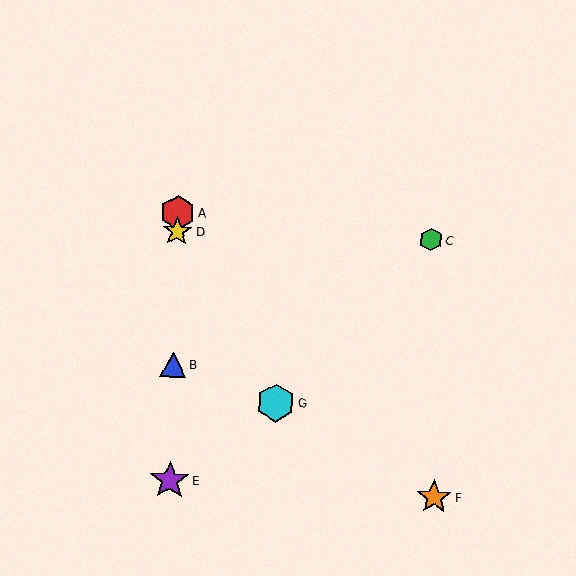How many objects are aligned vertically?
4 objects (A, B, D, E) are aligned vertically.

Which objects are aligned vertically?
Objects A, B, D, E are aligned vertically.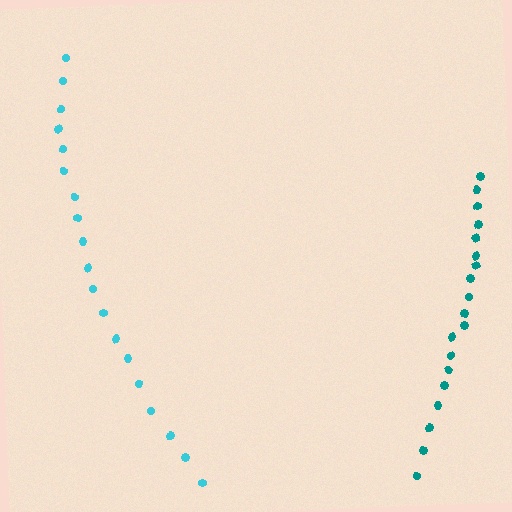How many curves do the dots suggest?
There are 2 distinct paths.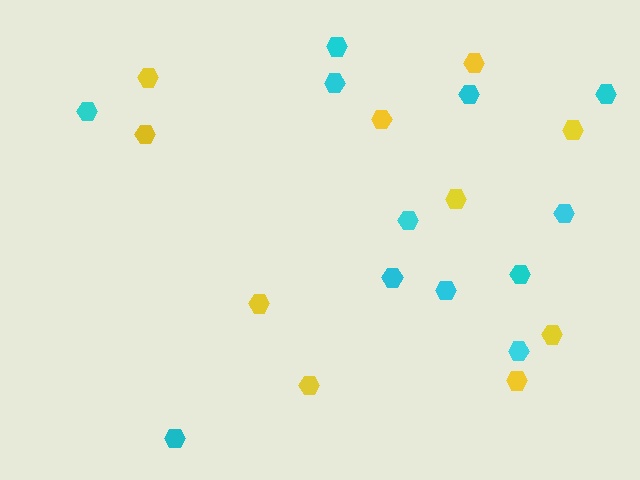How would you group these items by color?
There are 2 groups: one group of yellow hexagons (10) and one group of cyan hexagons (12).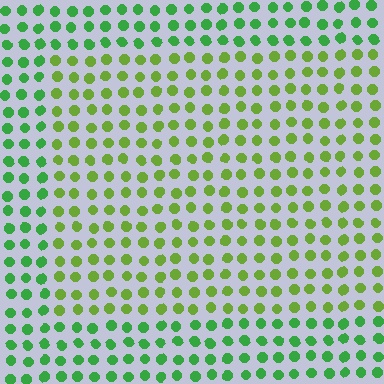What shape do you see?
I see a rectangle.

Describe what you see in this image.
The image is filled with small green elements in a uniform arrangement. A rectangle-shaped region is visible where the elements are tinted to a slightly different hue, forming a subtle color boundary.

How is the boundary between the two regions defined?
The boundary is defined purely by a slight shift in hue (about 35 degrees). Spacing, size, and orientation are identical on both sides.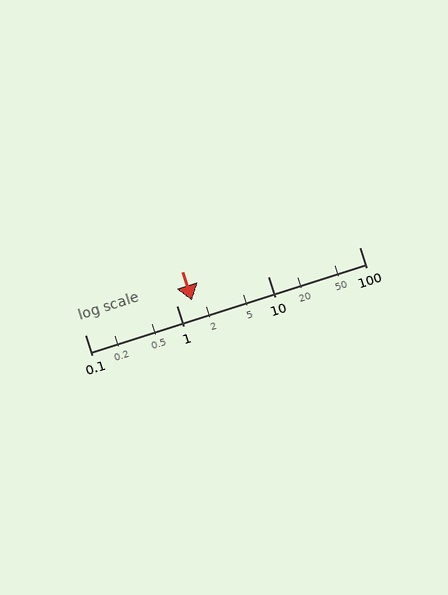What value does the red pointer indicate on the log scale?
The pointer indicates approximately 1.5.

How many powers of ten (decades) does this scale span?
The scale spans 3 decades, from 0.1 to 100.